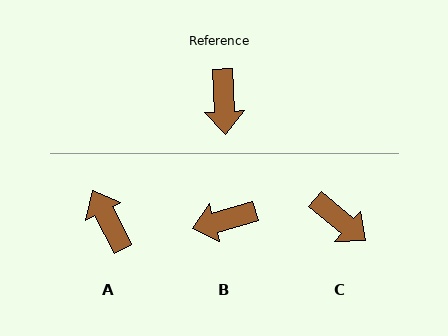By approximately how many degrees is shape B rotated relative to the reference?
Approximately 77 degrees clockwise.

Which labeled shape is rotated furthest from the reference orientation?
A, about 155 degrees away.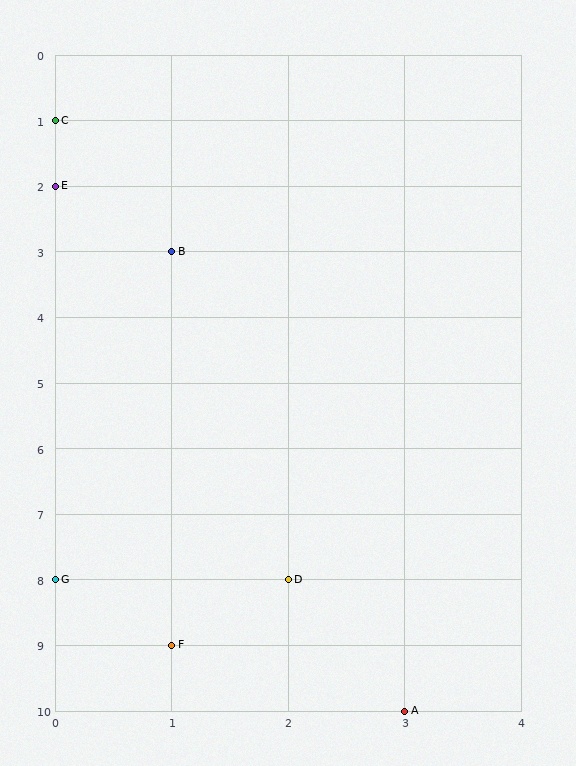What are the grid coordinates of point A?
Point A is at grid coordinates (3, 10).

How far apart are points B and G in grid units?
Points B and G are 1 column and 5 rows apart (about 5.1 grid units diagonally).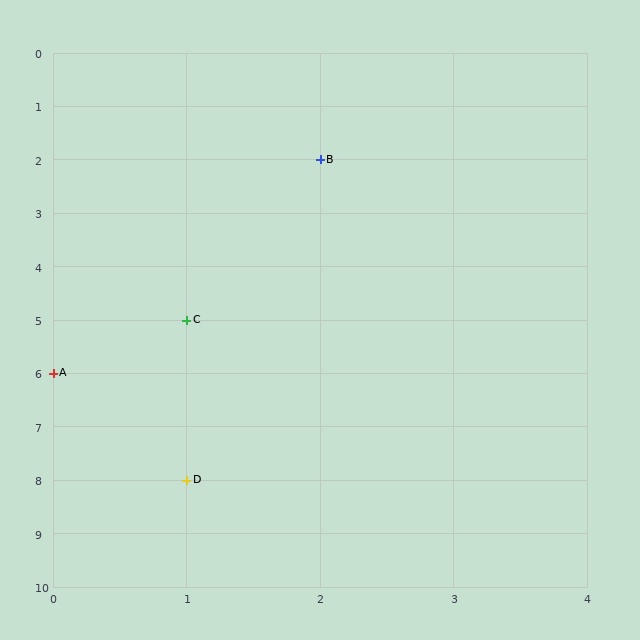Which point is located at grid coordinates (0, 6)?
Point A is at (0, 6).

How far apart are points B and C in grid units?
Points B and C are 1 column and 3 rows apart (about 3.2 grid units diagonally).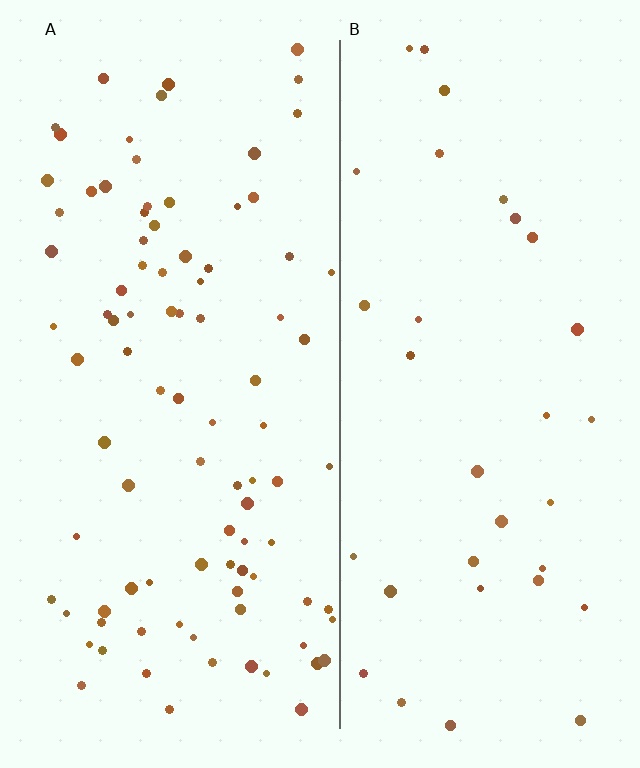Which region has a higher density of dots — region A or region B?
A (the left).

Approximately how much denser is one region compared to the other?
Approximately 2.8× — region A over region B.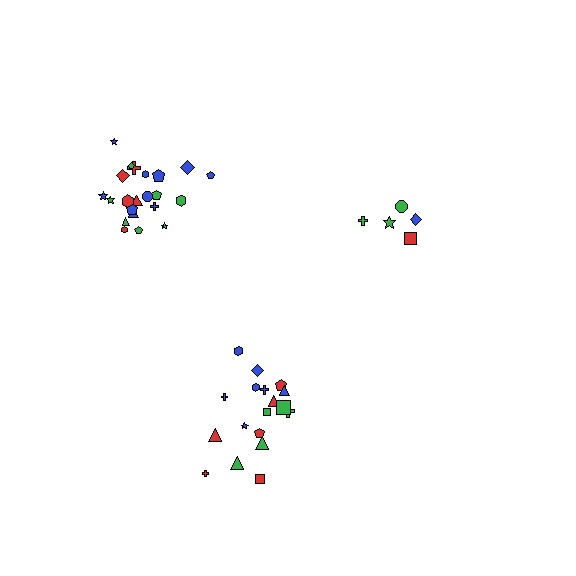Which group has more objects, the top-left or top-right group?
The top-left group.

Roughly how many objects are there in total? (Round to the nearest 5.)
Roughly 45 objects in total.